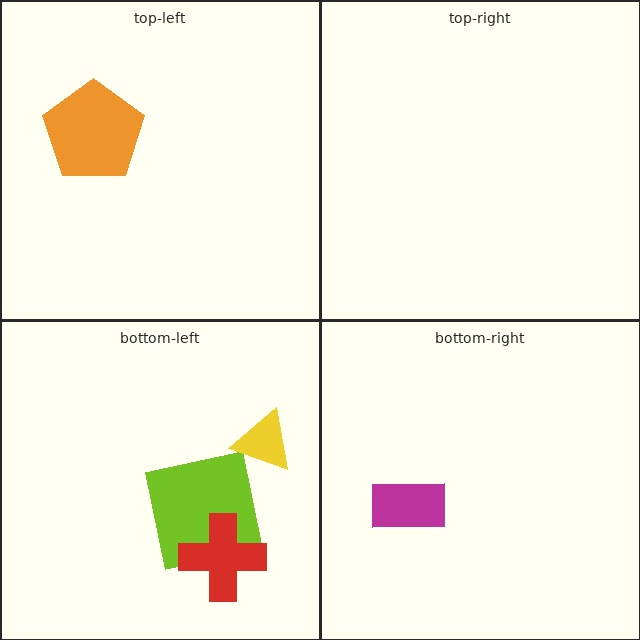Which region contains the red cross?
The bottom-left region.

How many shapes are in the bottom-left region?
3.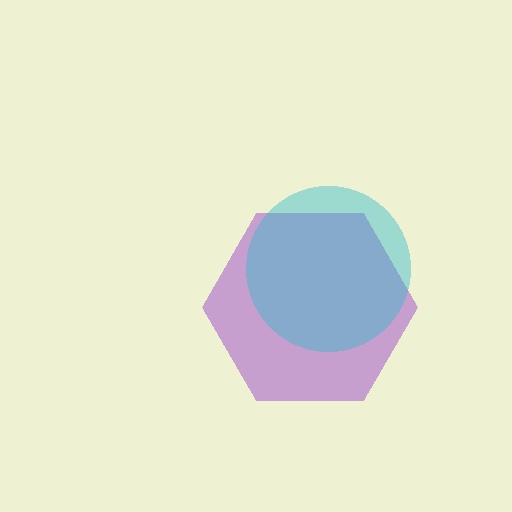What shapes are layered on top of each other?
The layered shapes are: a purple hexagon, a cyan circle.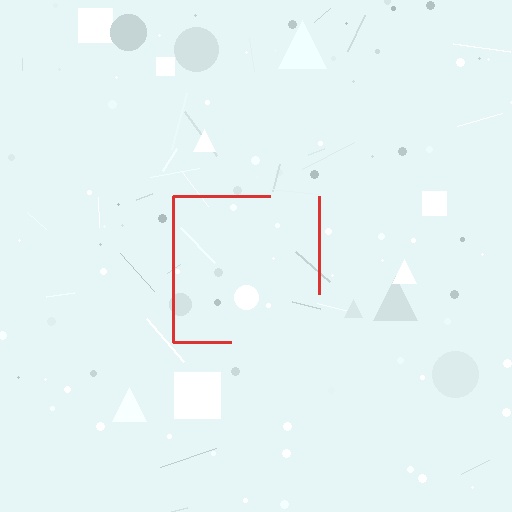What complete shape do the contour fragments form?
The contour fragments form a square.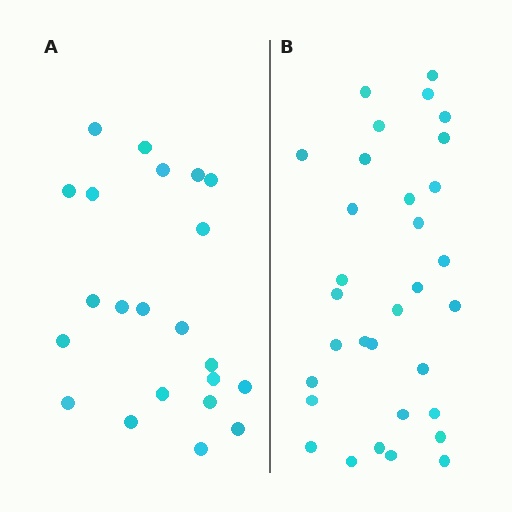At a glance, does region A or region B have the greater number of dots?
Region B (the right region) has more dots.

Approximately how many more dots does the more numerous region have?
Region B has roughly 10 or so more dots than region A.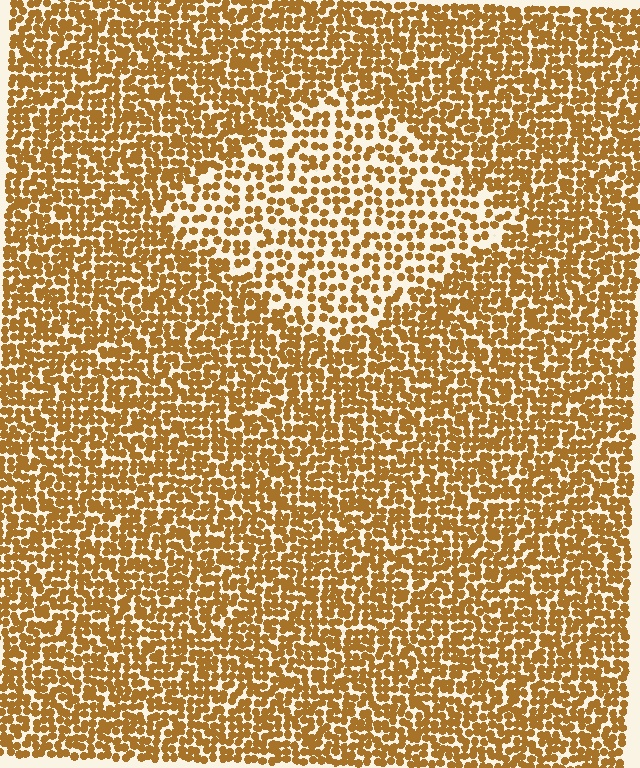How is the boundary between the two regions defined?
The boundary is defined by a change in element density (approximately 1.8x ratio). All elements are the same color, size, and shape.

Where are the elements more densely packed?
The elements are more densely packed outside the diamond boundary.